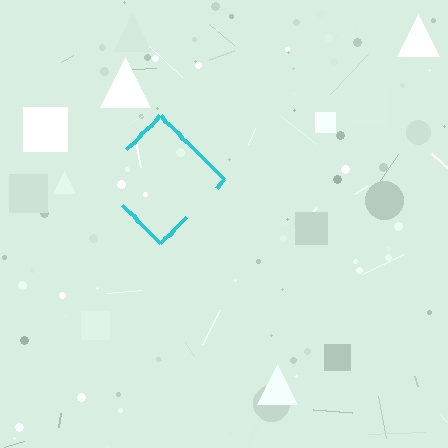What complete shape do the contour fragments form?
The contour fragments form a diamond.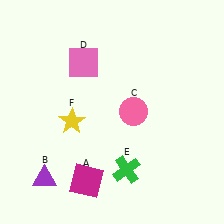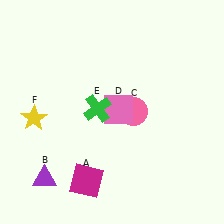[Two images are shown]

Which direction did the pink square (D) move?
The pink square (D) moved down.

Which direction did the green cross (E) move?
The green cross (E) moved up.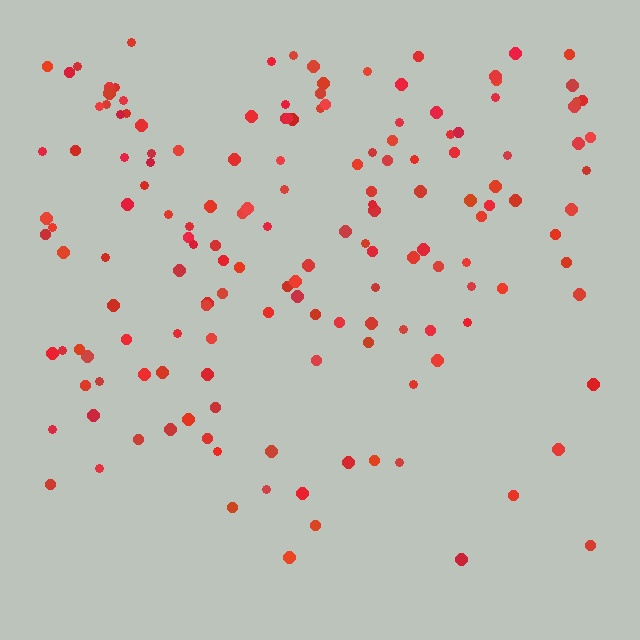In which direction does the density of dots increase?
From bottom to top, with the top side densest.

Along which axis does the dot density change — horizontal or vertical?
Vertical.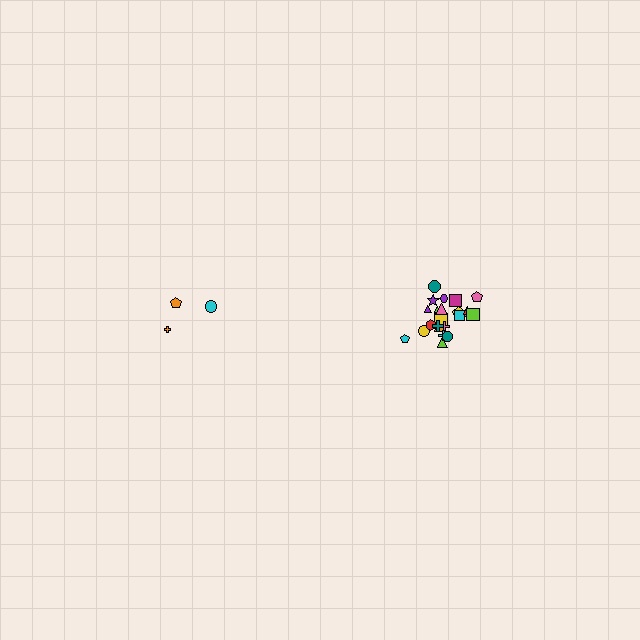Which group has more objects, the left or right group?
The right group.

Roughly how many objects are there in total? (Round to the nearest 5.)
Roughly 30 objects in total.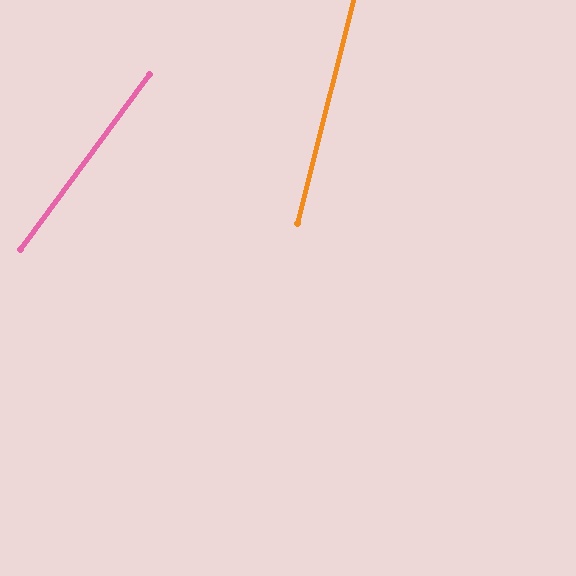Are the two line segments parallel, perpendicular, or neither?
Neither parallel nor perpendicular — they differ by about 22°.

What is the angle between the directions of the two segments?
Approximately 22 degrees.